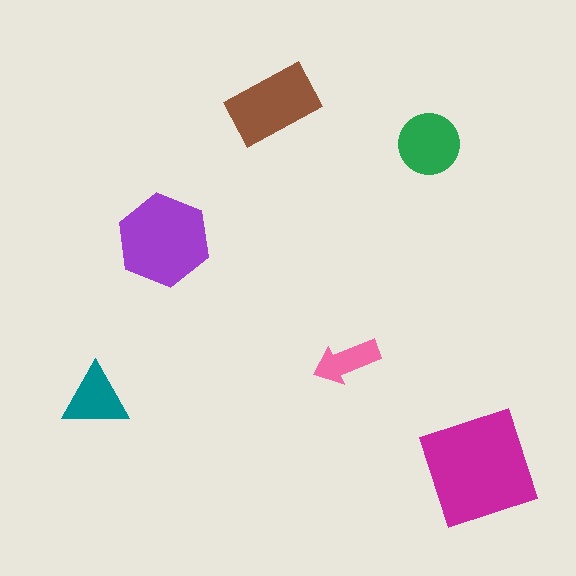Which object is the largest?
The magenta square.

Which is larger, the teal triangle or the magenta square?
The magenta square.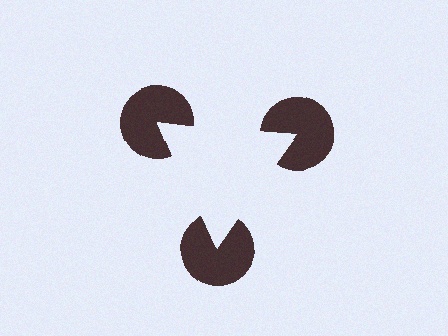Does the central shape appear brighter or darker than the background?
It typically appears slightly brighter than the background, even though no actual brightness change is drawn.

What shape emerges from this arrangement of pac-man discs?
An illusory triangle — its edges are inferred from the aligned wedge cuts in the pac-man discs, not physically drawn.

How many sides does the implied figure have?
3 sides.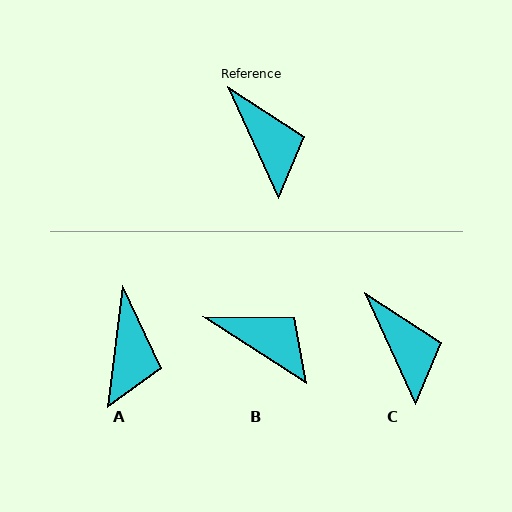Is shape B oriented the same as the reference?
No, it is off by about 33 degrees.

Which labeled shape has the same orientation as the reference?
C.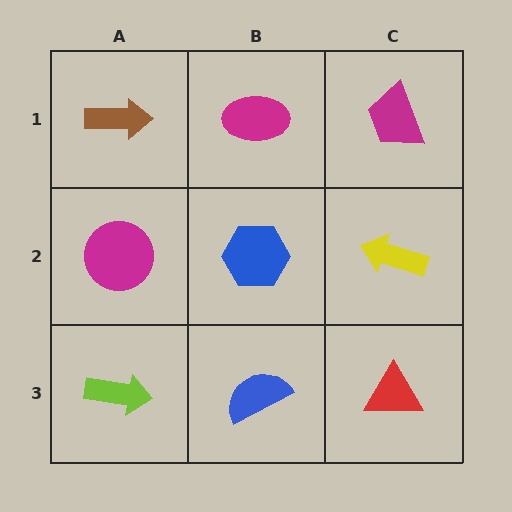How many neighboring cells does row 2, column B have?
4.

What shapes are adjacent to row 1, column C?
A yellow arrow (row 2, column C), a magenta ellipse (row 1, column B).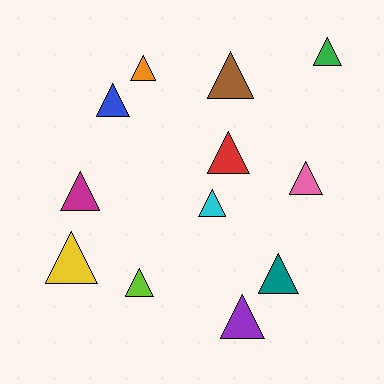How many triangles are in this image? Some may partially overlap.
There are 12 triangles.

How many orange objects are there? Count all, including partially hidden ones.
There is 1 orange object.